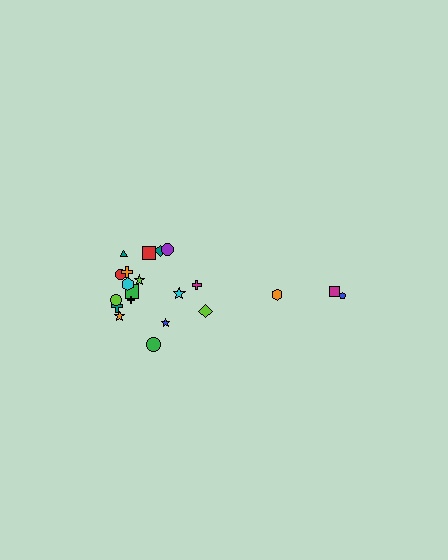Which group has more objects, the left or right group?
The left group.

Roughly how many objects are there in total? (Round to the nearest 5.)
Roughly 20 objects in total.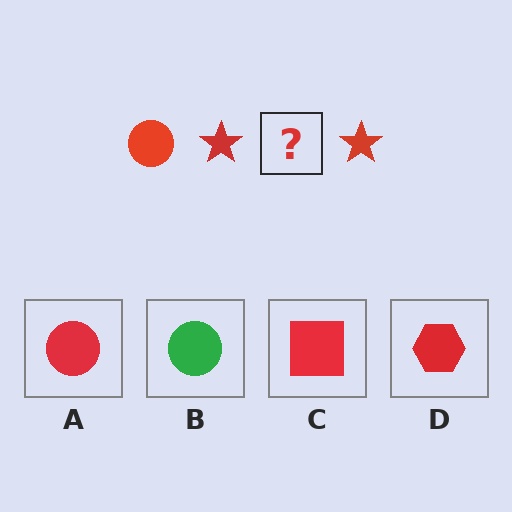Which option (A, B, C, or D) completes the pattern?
A.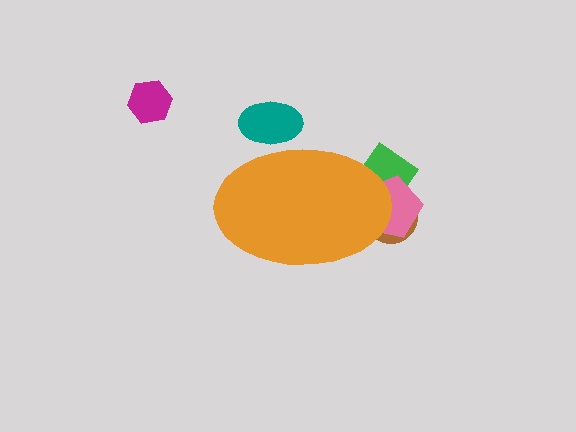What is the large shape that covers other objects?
An orange ellipse.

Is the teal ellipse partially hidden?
Yes, the teal ellipse is partially hidden behind the orange ellipse.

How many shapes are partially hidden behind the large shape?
4 shapes are partially hidden.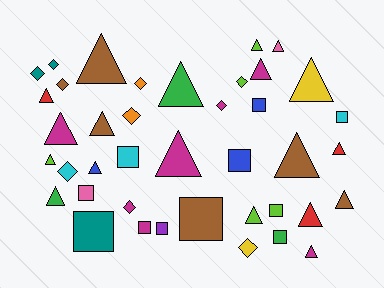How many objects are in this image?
There are 40 objects.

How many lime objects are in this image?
There are 5 lime objects.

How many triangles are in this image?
There are 19 triangles.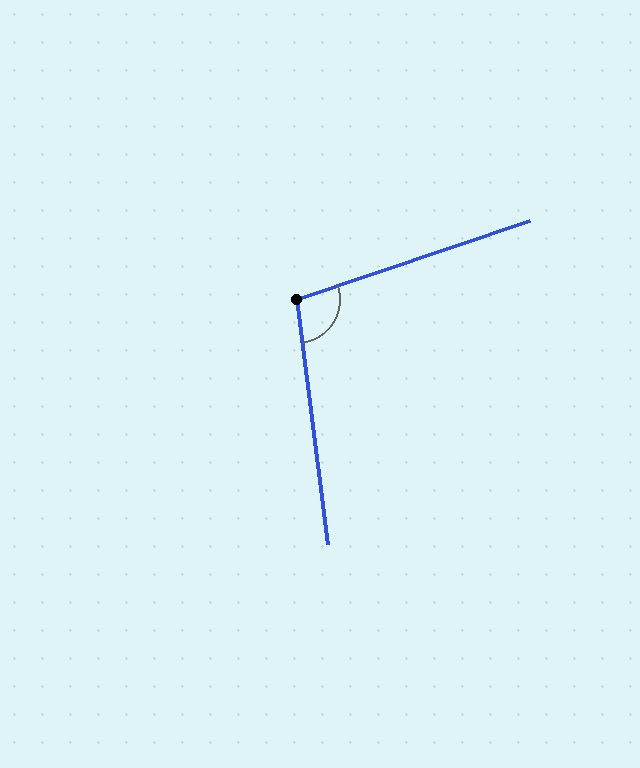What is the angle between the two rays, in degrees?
Approximately 101 degrees.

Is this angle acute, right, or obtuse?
It is obtuse.